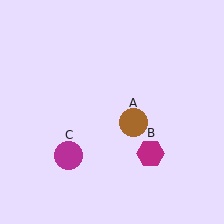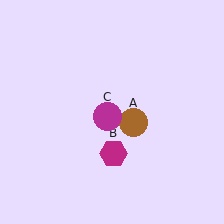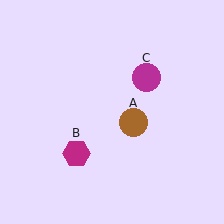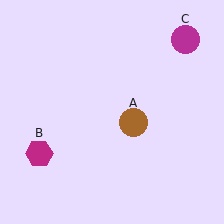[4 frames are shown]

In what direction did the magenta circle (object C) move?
The magenta circle (object C) moved up and to the right.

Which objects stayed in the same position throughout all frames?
Brown circle (object A) remained stationary.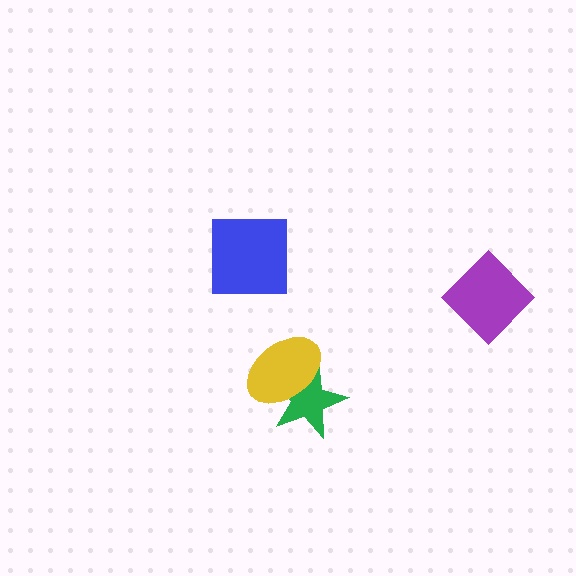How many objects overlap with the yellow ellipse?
1 object overlaps with the yellow ellipse.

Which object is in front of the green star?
The yellow ellipse is in front of the green star.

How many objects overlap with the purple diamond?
0 objects overlap with the purple diamond.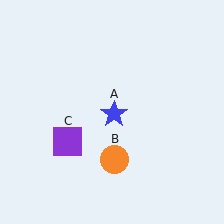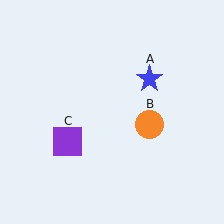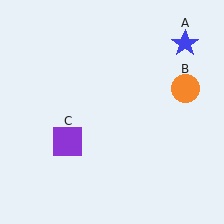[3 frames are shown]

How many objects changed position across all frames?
2 objects changed position: blue star (object A), orange circle (object B).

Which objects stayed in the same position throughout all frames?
Purple square (object C) remained stationary.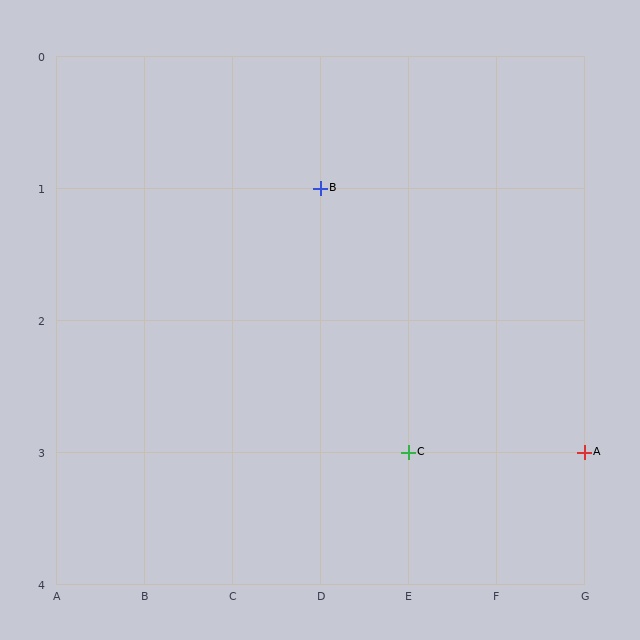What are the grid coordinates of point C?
Point C is at grid coordinates (E, 3).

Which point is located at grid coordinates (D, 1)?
Point B is at (D, 1).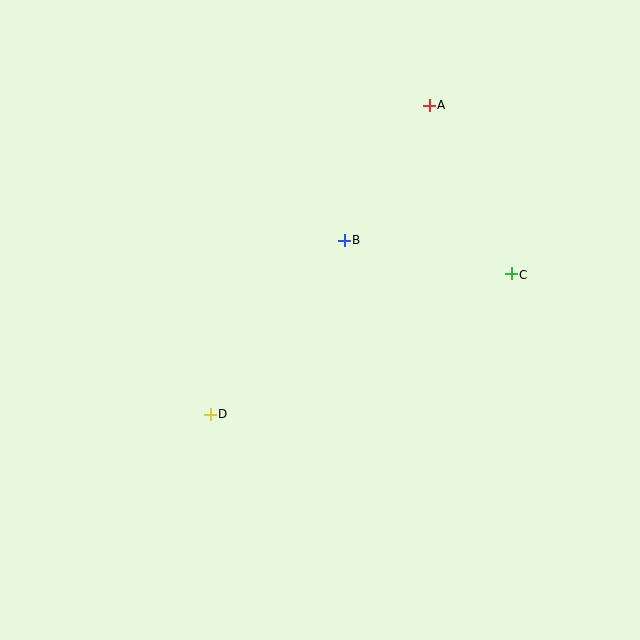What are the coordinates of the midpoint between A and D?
The midpoint between A and D is at (320, 260).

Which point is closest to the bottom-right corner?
Point C is closest to the bottom-right corner.